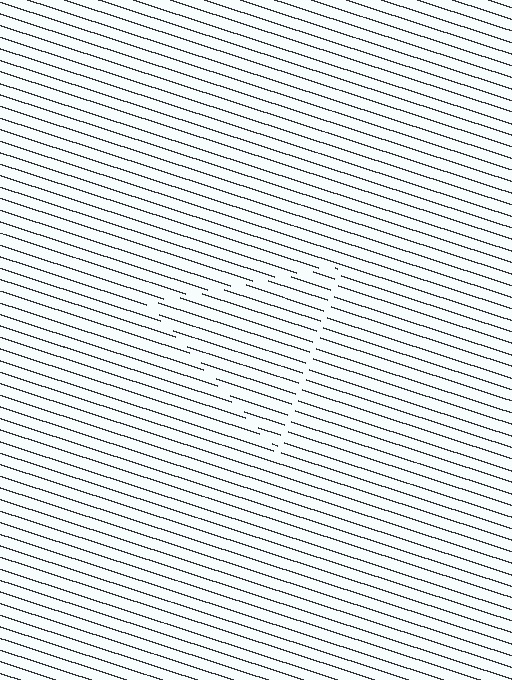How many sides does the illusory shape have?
3 sides — the line-ends trace a triangle.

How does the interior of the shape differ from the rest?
The interior of the shape contains the same grating, shifted by half a period — the contour is defined by the phase discontinuity where line-ends from the inner and outer gratings abut.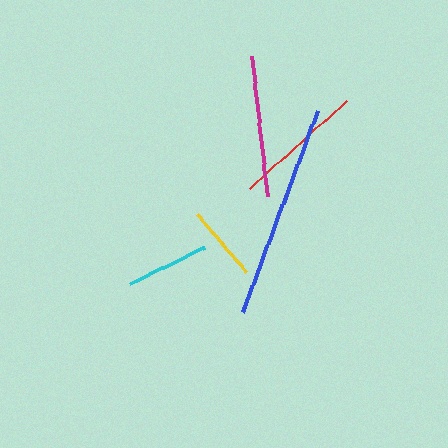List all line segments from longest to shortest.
From longest to shortest: blue, magenta, red, cyan, yellow.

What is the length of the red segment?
The red segment is approximately 131 pixels long.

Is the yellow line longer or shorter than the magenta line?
The magenta line is longer than the yellow line.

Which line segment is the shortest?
The yellow line is the shortest at approximately 75 pixels.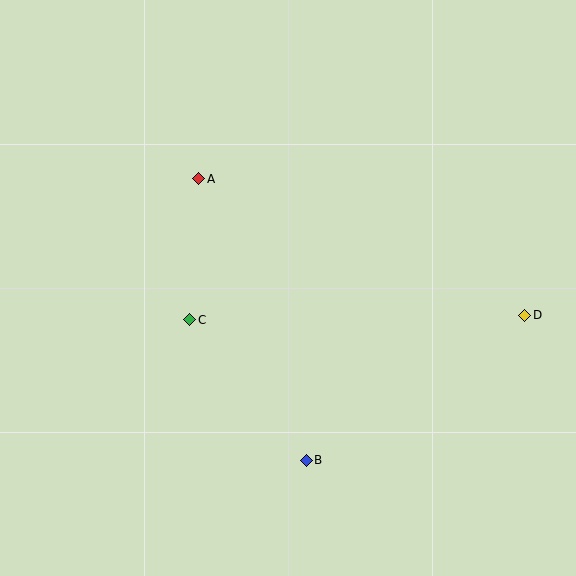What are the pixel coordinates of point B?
Point B is at (306, 460).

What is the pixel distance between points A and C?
The distance between A and C is 141 pixels.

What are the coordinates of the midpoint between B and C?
The midpoint between B and C is at (248, 390).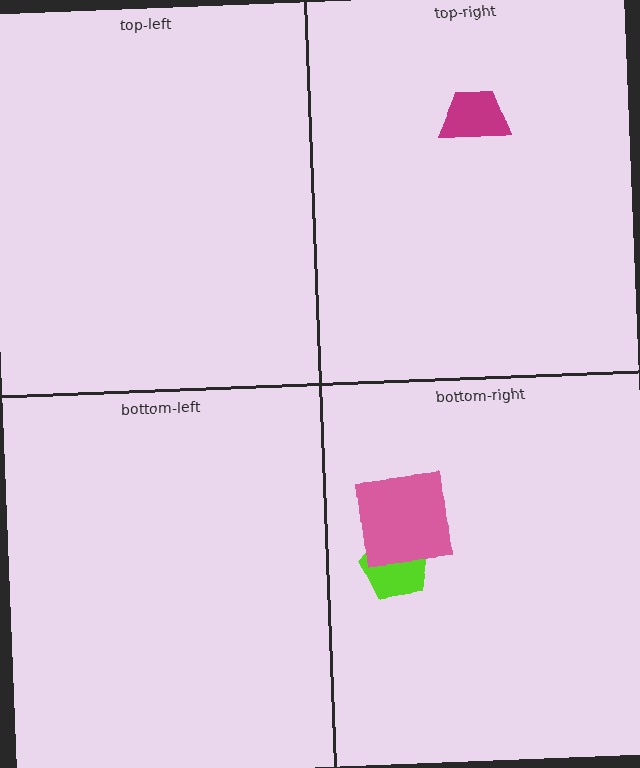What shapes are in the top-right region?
The magenta trapezoid.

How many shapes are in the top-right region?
1.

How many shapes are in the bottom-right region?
2.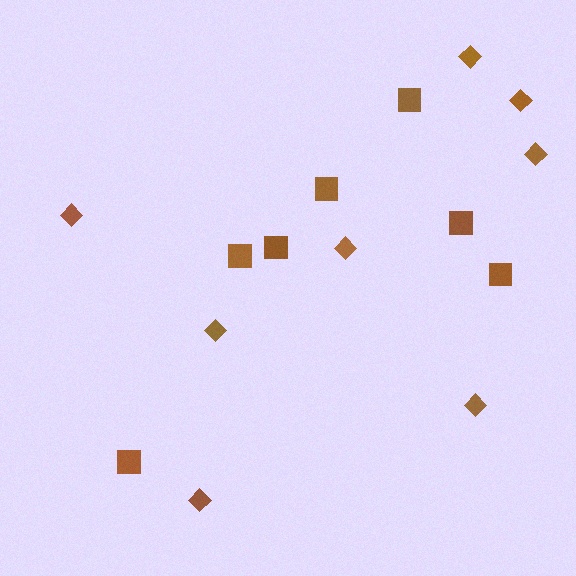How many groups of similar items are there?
There are 2 groups: one group of squares (7) and one group of diamonds (8).